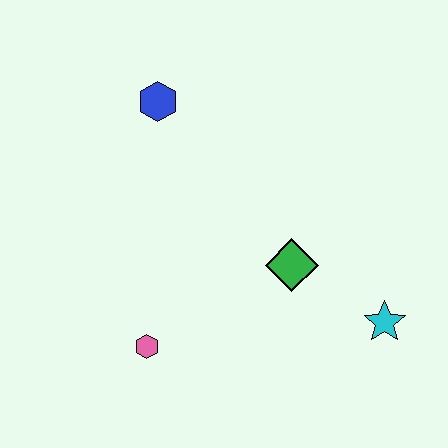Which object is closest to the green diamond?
The cyan star is closest to the green diamond.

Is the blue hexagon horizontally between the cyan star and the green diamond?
No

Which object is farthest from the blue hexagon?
The cyan star is farthest from the blue hexagon.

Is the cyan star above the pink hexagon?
Yes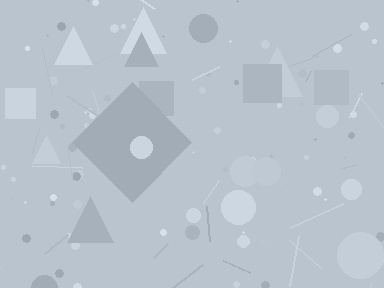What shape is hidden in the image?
A diamond is hidden in the image.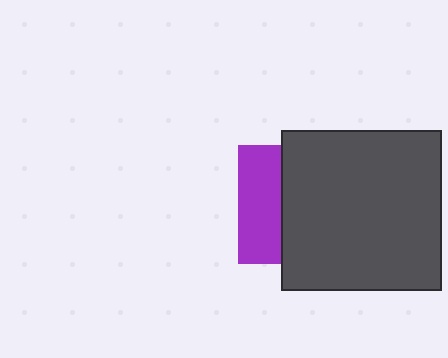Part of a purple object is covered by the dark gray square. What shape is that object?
It is a square.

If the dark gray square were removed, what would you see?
You would see the complete purple square.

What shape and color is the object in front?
The object in front is a dark gray square.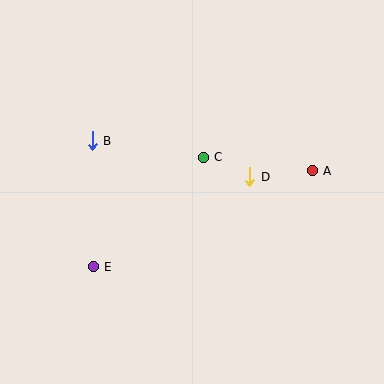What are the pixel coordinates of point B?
Point B is at (92, 141).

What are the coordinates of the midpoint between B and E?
The midpoint between B and E is at (93, 204).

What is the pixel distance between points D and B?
The distance between D and B is 162 pixels.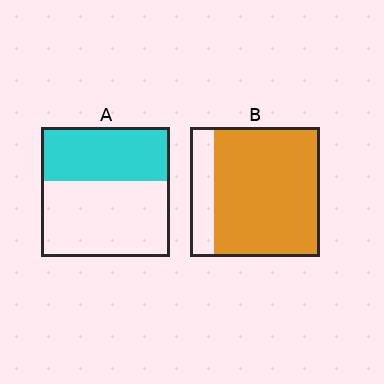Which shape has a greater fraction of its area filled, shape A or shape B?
Shape B.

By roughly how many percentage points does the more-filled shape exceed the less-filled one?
By roughly 40 percentage points (B over A).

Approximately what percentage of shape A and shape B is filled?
A is approximately 40% and B is approximately 80%.